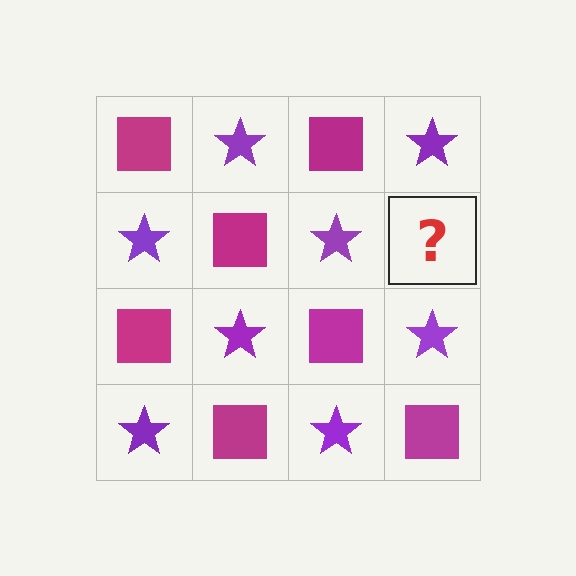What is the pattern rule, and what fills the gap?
The rule is that it alternates magenta square and purple star in a checkerboard pattern. The gap should be filled with a magenta square.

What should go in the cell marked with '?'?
The missing cell should contain a magenta square.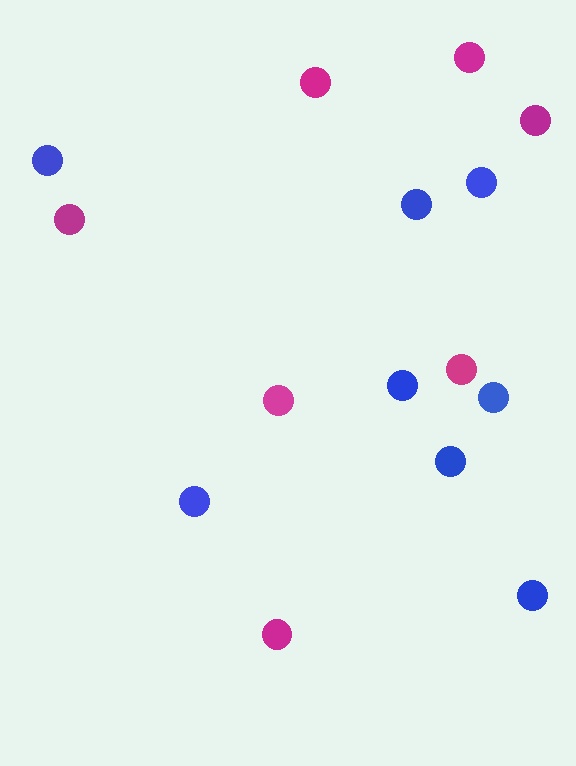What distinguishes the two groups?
There are 2 groups: one group of magenta circles (7) and one group of blue circles (8).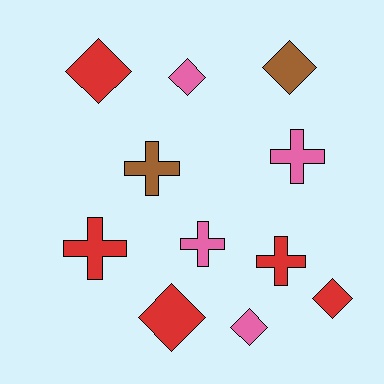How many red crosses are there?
There are 2 red crosses.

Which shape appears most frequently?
Diamond, with 6 objects.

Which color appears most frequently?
Red, with 5 objects.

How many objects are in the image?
There are 11 objects.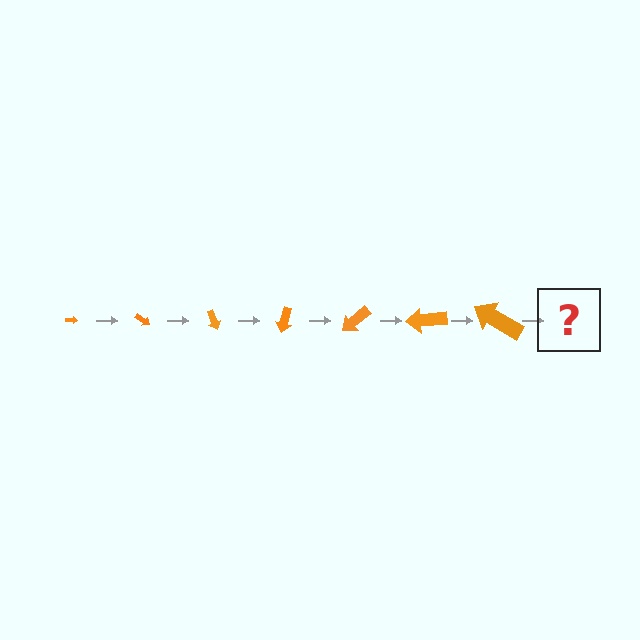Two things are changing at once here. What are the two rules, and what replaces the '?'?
The two rules are that the arrow grows larger each step and it rotates 35 degrees each step. The '?' should be an arrow, larger than the previous one and rotated 245 degrees from the start.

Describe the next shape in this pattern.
It should be an arrow, larger than the previous one and rotated 245 degrees from the start.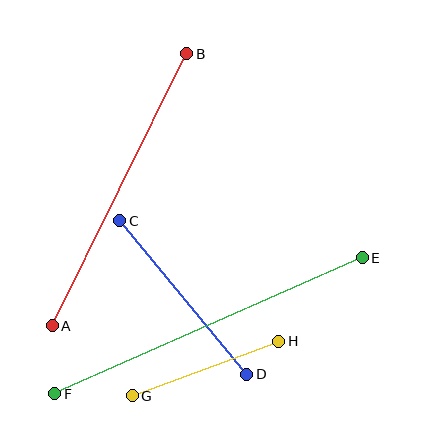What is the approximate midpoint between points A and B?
The midpoint is at approximately (119, 190) pixels.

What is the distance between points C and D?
The distance is approximately 199 pixels.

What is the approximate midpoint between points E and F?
The midpoint is at approximately (209, 326) pixels.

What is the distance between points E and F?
The distance is approximately 336 pixels.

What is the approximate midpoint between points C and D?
The midpoint is at approximately (183, 298) pixels.